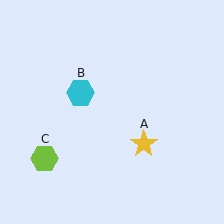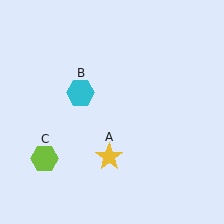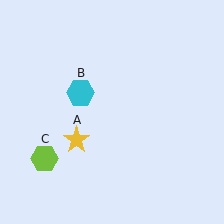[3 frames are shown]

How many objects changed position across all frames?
1 object changed position: yellow star (object A).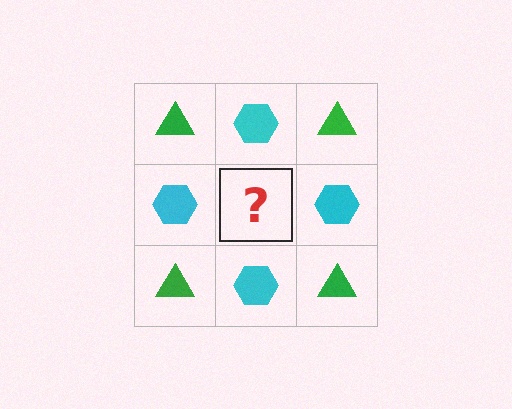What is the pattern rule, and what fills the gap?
The rule is that it alternates green triangle and cyan hexagon in a checkerboard pattern. The gap should be filled with a green triangle.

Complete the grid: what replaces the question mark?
The question mark should be replaced with a green triangle.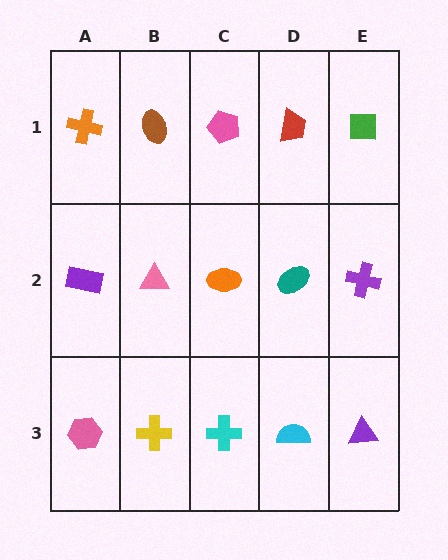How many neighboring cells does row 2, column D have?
4.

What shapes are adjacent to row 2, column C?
A pink pentagon (row 1, column C), a cyan cross (row 3, column C), a pink triangle (row 2, column B), a teal ellipse (row 2, column D).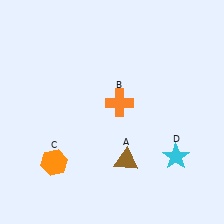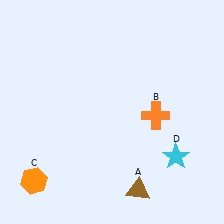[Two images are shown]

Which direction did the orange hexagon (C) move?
The orange hexagon (C) moved left.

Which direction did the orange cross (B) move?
The orange cross (B) moved right.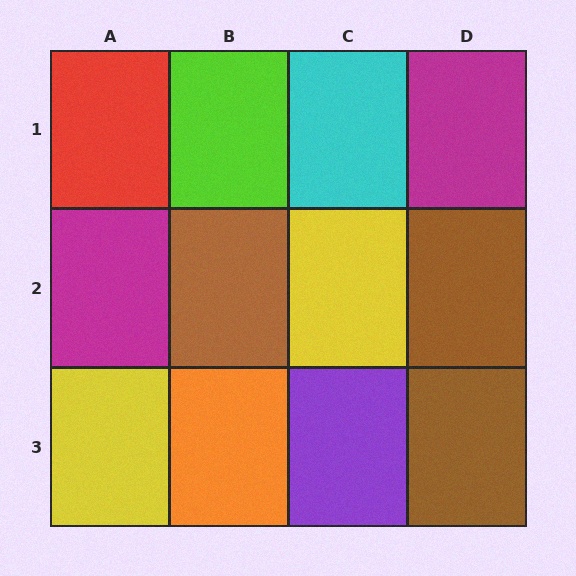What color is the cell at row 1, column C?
Cyan.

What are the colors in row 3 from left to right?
Yellow, orange, purple, brown.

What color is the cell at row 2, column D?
Brown.